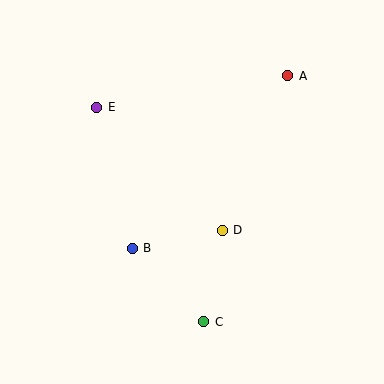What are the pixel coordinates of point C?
Point C is at (204, 322).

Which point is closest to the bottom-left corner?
Point B is closest to the bottom-left corner.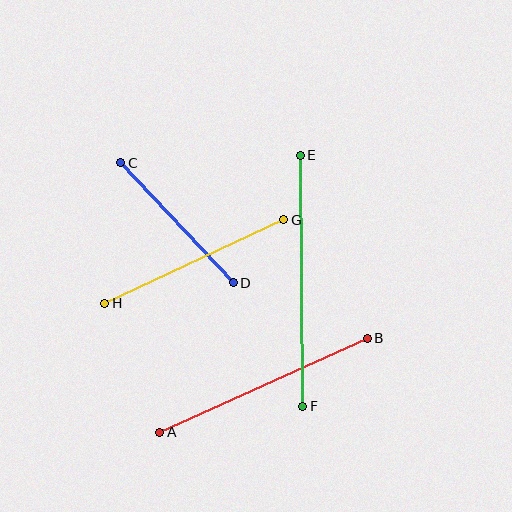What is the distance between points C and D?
The distance is approximately 164 pixels.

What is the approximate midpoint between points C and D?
The midpoint is at approximately (177, 223) pixels.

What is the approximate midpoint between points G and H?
The midpoint is at approximately (194, 262) pixels.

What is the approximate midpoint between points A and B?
The midpoint is at approximately (264, 385) pixels.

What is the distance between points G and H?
The distance is approximately 197 pixels.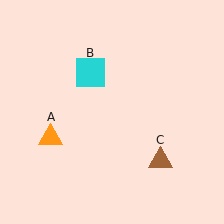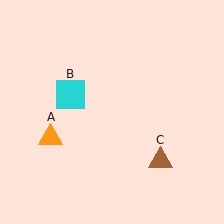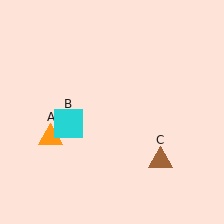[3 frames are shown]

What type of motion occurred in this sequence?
The cyan square (object B) rotated counterclockwise around the center of the scene.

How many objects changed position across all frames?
1 object changed position: cyan square (object B).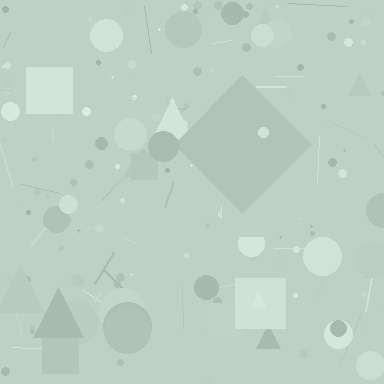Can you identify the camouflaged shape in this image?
The camouflaged shape is a diamond.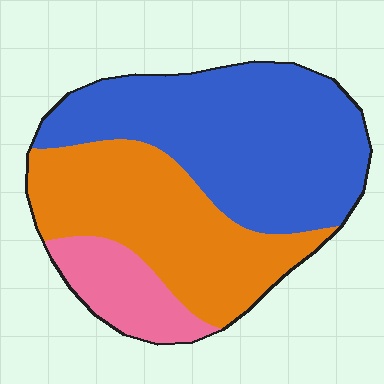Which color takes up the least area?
Pink, at roughly 15%.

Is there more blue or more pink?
Blue.